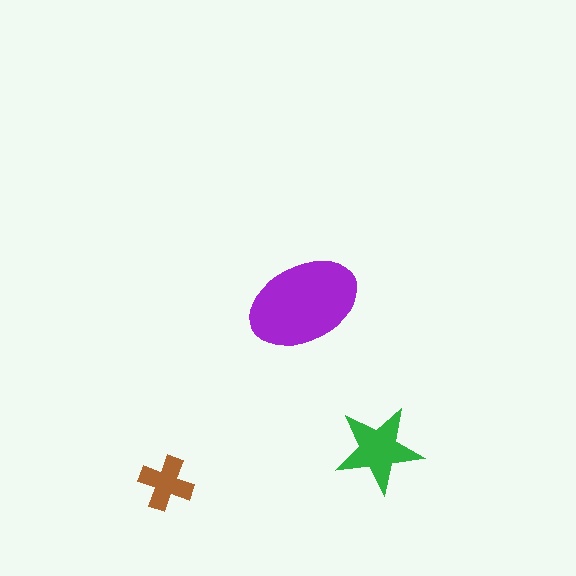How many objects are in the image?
There are 3 objects in the image.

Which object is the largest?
The purple ellipse.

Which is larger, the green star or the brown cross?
The green star.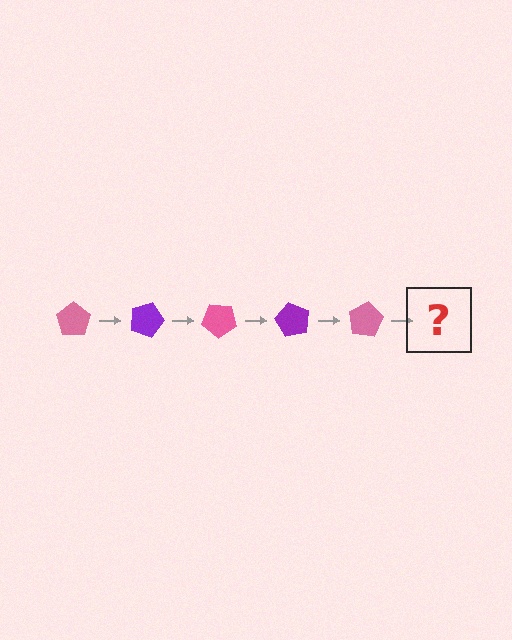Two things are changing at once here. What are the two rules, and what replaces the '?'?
The two rules are that it rotates 20 degrees each step and the color cycles through pink and purple. The '?' should be a purple pentagon, rotated 100 degrees from the start.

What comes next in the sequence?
The next element should be a purple pentagon, rotated 100 degrees from the start.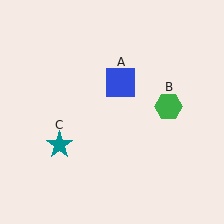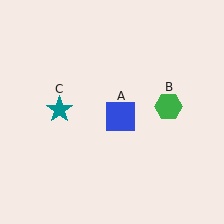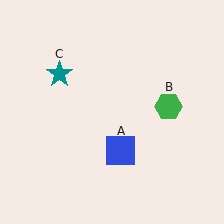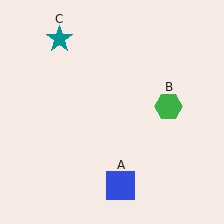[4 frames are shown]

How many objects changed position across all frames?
2 objects changed position: blue square (object A), teal star (object C).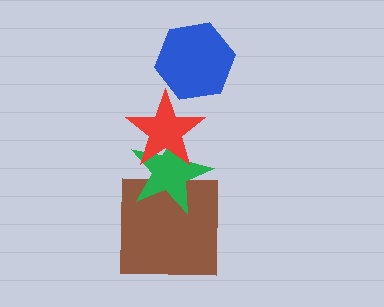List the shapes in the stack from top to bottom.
From top to bottom: the blue hexagon, the red star, the green star, the brown square.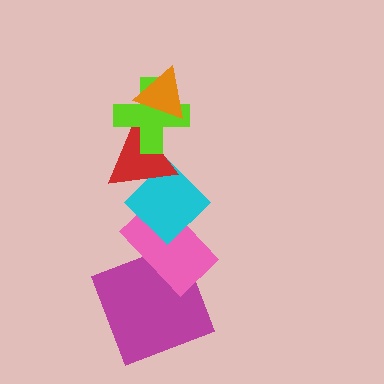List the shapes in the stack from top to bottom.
From top to bottom: the orange triangle, the lime cross, the red triangle, the cyan diamond, the pink rectangle, the magenta square.